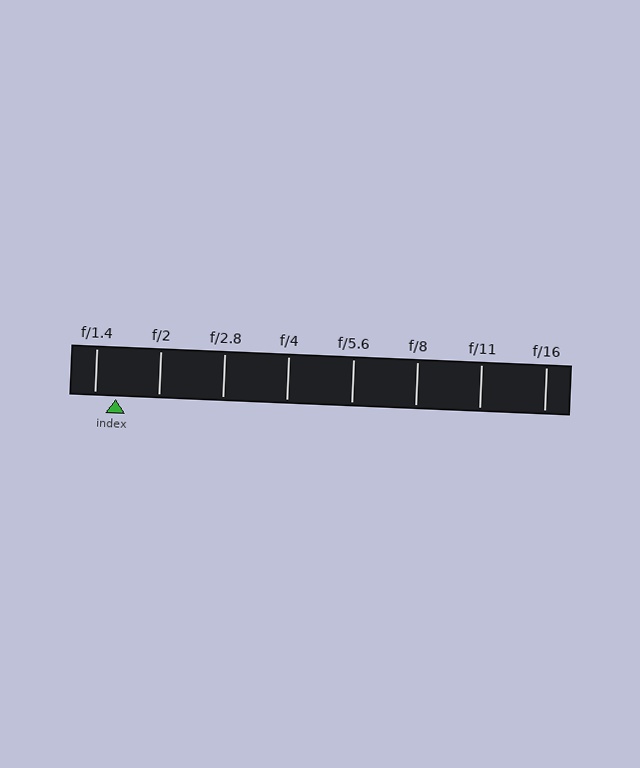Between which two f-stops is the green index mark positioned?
The index mark is between f/1.4 and f/2.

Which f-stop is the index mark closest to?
The index mark is closest to f/1.4.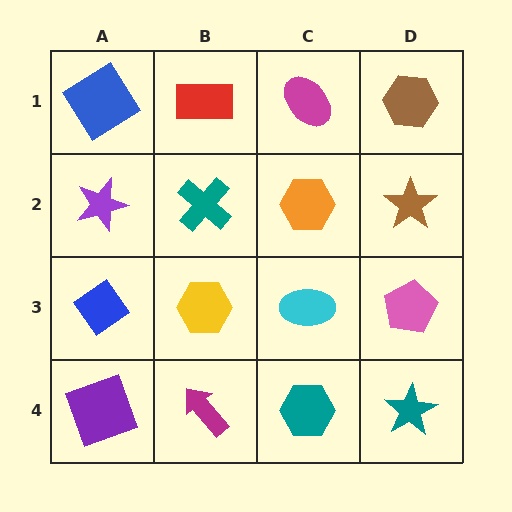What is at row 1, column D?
A brown hexagon.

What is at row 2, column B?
A teal cross.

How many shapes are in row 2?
4 shapes.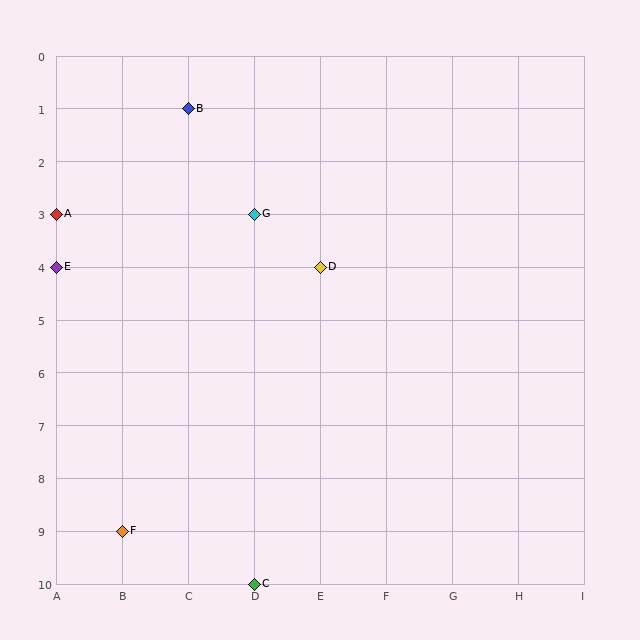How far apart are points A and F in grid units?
Points A and F are 1 column and 6 rows apart (about 6.1 grid units diagonally).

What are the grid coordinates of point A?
Point A is at grid coordinates (A, 3).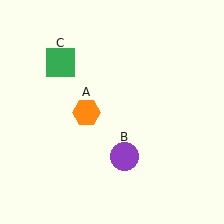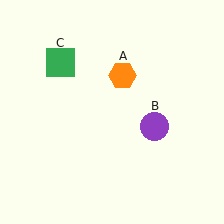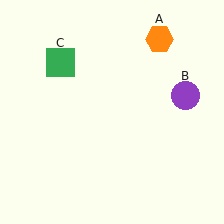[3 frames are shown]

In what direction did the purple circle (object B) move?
The purple circle (object B) moved up and to the right.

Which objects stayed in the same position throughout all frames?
Green square (object C) remained stationary.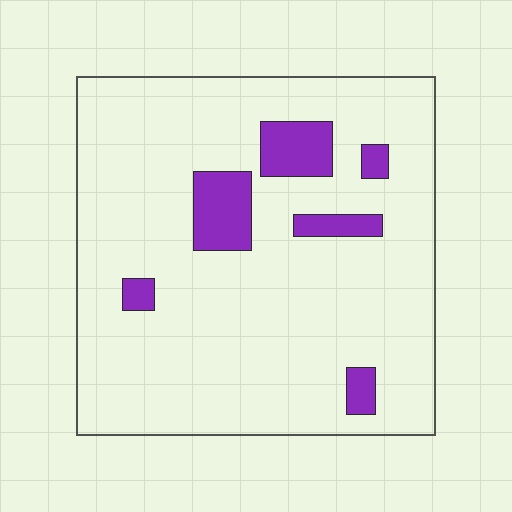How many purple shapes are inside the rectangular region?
6.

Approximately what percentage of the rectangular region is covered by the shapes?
Approximately 10%.